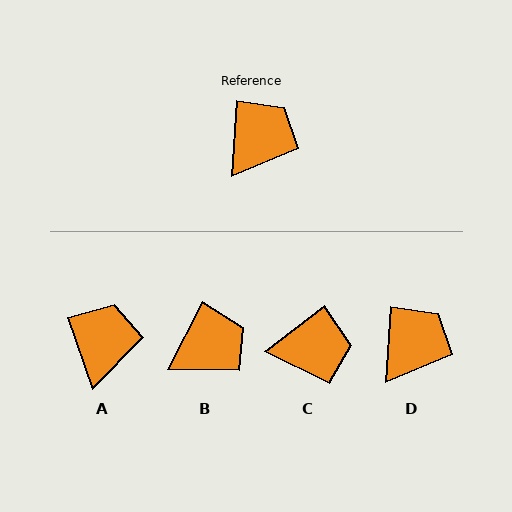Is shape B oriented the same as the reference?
No, it is off by about 23 degrees.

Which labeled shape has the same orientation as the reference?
D.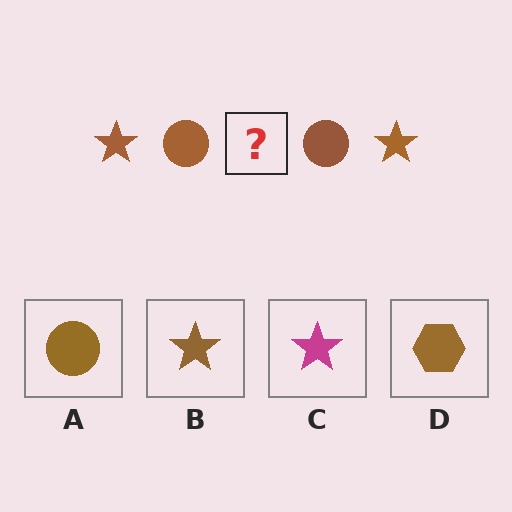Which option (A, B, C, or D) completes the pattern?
B.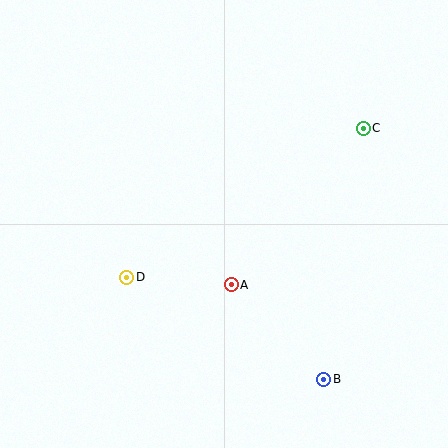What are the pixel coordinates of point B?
Point B is at (324, 379).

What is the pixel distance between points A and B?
The distance between A and B is 132 pixels.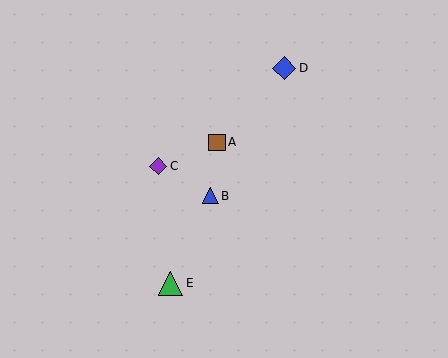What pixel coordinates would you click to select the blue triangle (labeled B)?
Click at (210, 196) to select the blue triangle B.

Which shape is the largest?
The green triangle (labeled E) is the largest.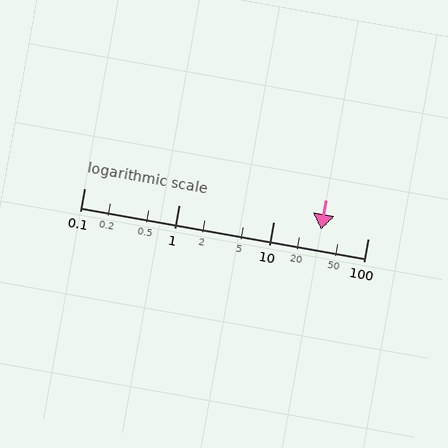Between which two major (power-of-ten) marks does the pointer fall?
The pointer is between 10 and 100.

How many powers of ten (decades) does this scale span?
The scale spans 3 decades, from 0.1 to 100.